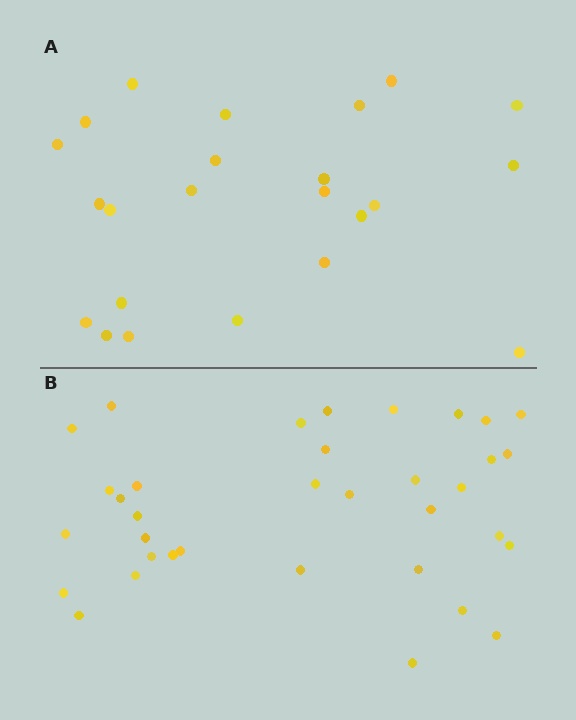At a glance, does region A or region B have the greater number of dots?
Region B (the bottom region) has more dots.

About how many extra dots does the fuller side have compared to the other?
Region B has roughly 12 or so more dots than region A.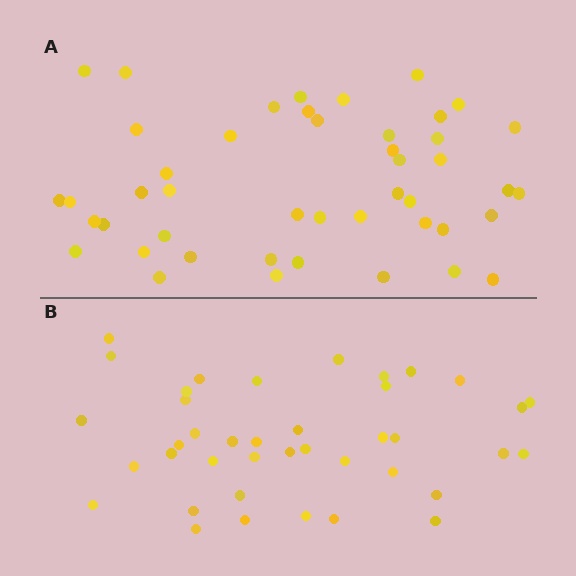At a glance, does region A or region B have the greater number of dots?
Region A (the top region) has more dots.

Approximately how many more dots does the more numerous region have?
Region A has about 6 more dots than region B.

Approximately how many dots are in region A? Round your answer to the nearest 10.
About 50 dots. (The exact count is 46, which rounds to 50.)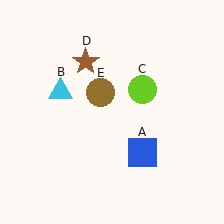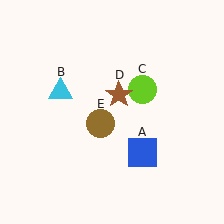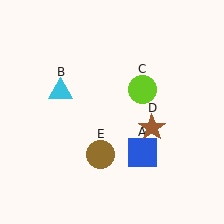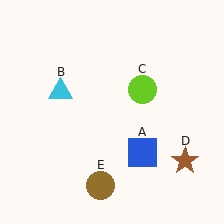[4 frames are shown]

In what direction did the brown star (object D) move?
The brown star (object D) moved down and to the right.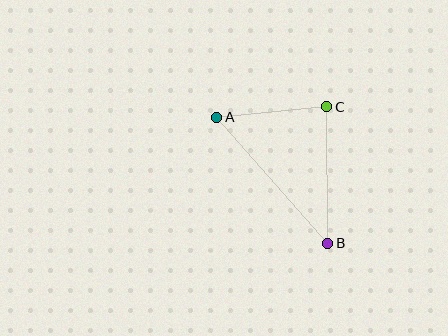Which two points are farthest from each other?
Points A and B are farthest from each other.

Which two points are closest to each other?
Points A and C are closest to each other.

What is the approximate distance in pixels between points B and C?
The distance between B and C is approximately 136 pixels.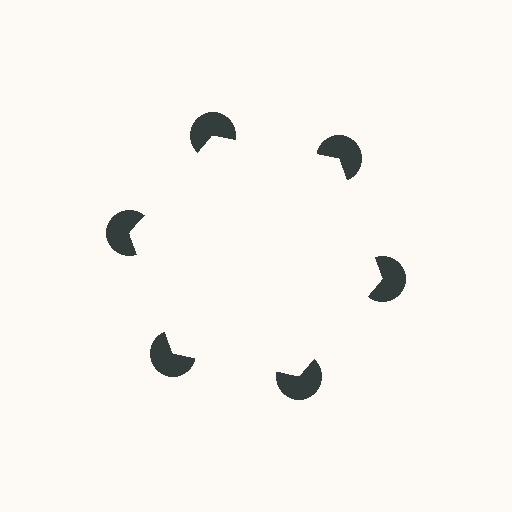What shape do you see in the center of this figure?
An illusory hexagon — its edges are inferred from the aligned wedge cuts in the pac-man discs, not physically drawn.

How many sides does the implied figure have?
6 sides.